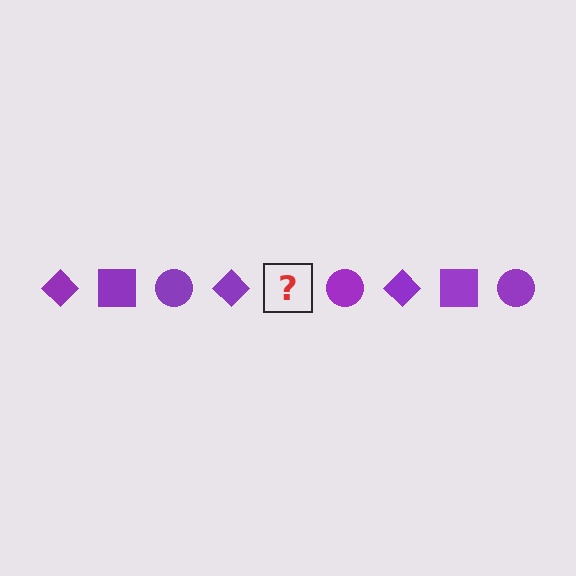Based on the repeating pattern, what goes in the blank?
The blank should be a purple square.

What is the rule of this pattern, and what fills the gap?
The rule is that the pattern cycles through diamond, square, circle shapes in purple. The gap should be filled with a purple square.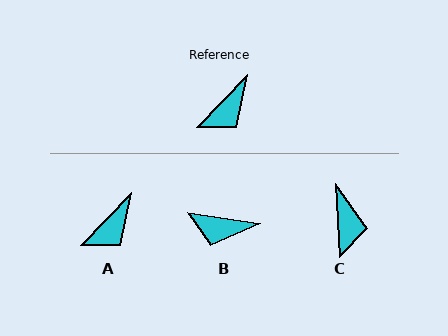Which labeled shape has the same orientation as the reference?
A.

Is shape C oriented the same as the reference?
No, it is off by about 47 degrees.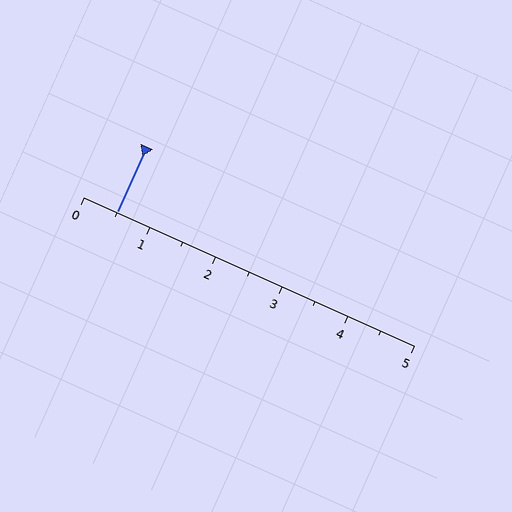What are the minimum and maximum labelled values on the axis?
The axis runs from 0 to 5.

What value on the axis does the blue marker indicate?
The marker indicates approximately 0.5.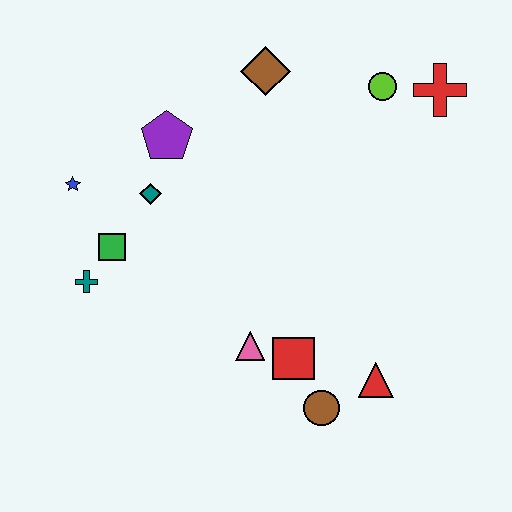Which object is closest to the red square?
The pink triangle is closest to the red square.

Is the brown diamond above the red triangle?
Yes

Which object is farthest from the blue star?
The red cross is farthest from the blue star.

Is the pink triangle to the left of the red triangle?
Yes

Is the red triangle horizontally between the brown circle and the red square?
No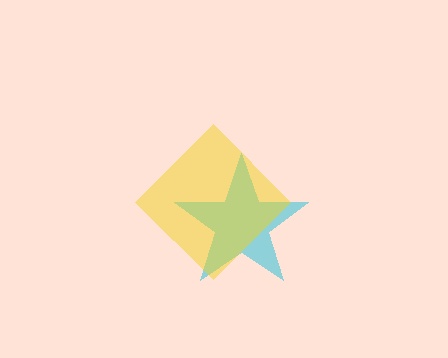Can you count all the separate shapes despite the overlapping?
Yes, there are 2 separate shapes.